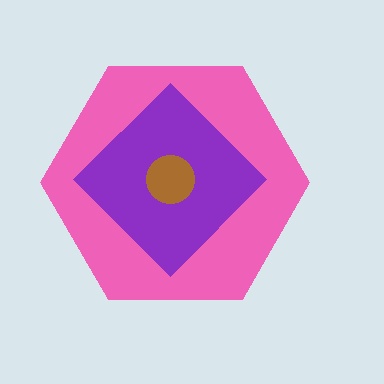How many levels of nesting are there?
3.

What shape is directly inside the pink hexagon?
The purple diamond.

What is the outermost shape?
The pink hexagon.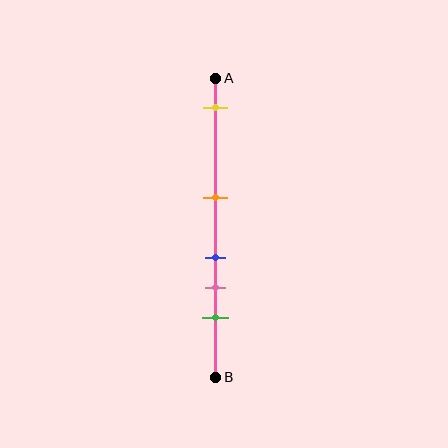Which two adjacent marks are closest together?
The blue and pink marks are the closest adjacent pair.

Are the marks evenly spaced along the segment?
No, the marks are not evenly spaced.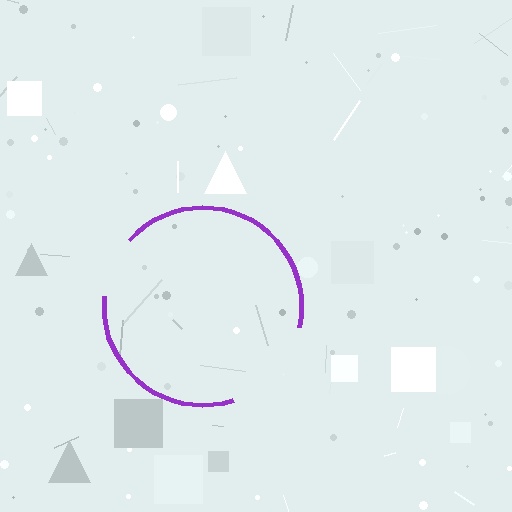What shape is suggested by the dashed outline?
The dashed outline suggests a circle.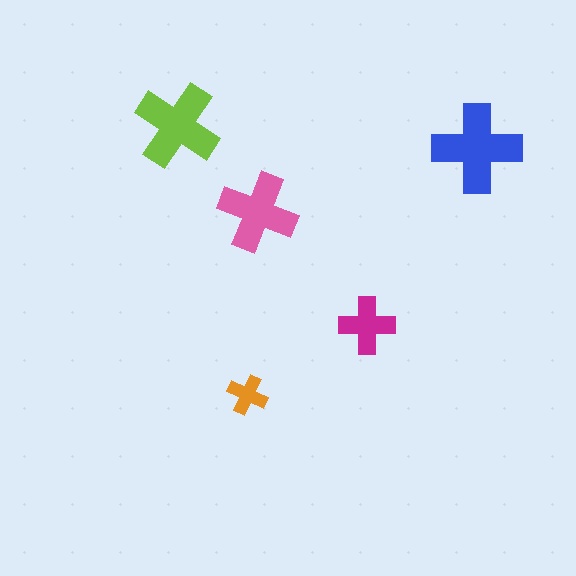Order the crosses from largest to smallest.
the blue one, the lime one, the pink one, the magenta one, the orange one.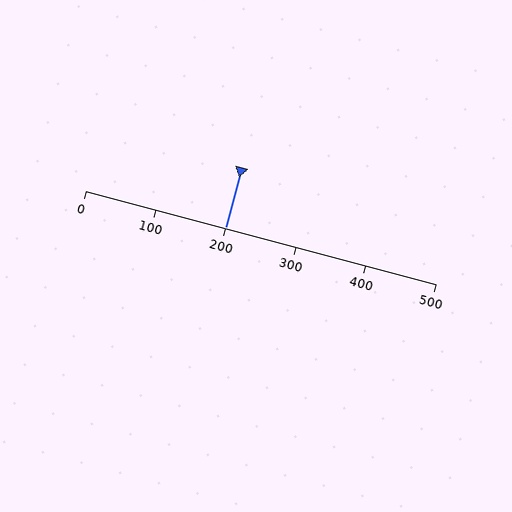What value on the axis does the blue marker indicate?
The marker indicates approximately 200.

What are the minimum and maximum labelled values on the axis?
The axis runs from 0 to 500.